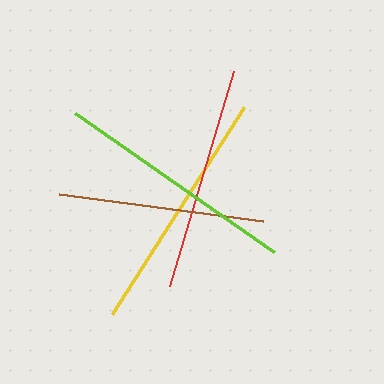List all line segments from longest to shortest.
From longest to shortest: yellow, lime, red, brown.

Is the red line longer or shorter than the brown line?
The red line is longer than the brown line.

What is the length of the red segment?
The red segment is approximately 224 pixels long.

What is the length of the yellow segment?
The yellow segment is approximately 245 pixels long.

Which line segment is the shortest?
The brown line is the shortest at approximately 205 pixels.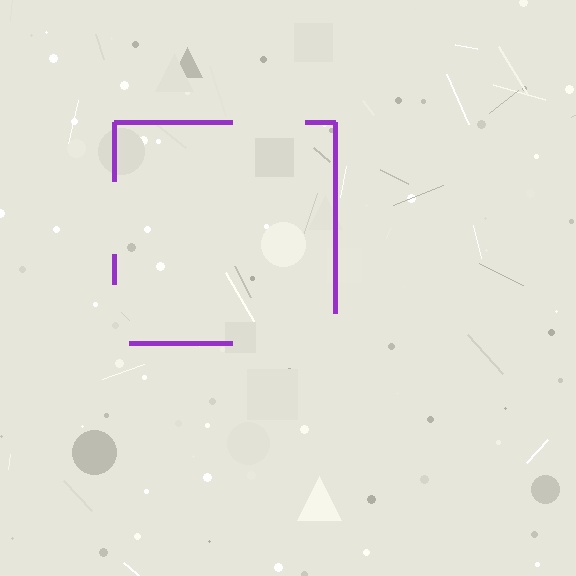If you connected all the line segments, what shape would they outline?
They would outline a square.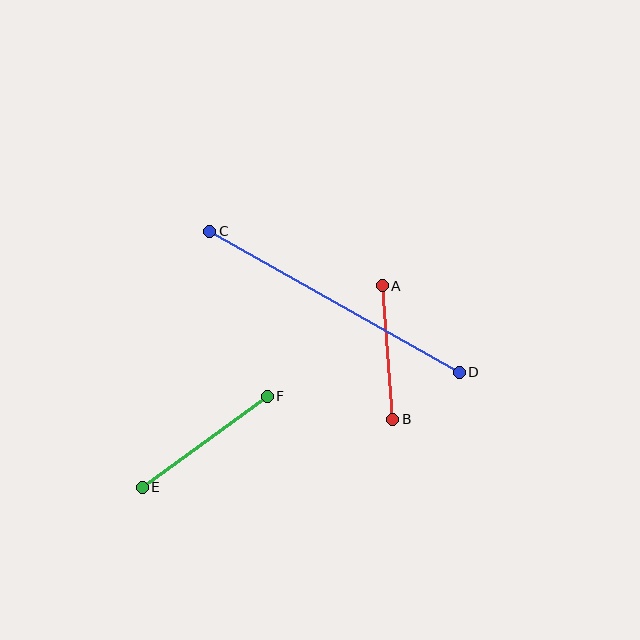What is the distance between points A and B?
The distance is approximately 134 pixels.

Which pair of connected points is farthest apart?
Points C and D are farthest apart.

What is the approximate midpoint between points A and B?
The midpoint is at approximately (387, 353) pixels.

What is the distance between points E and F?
The distance is approximately 155 pixels.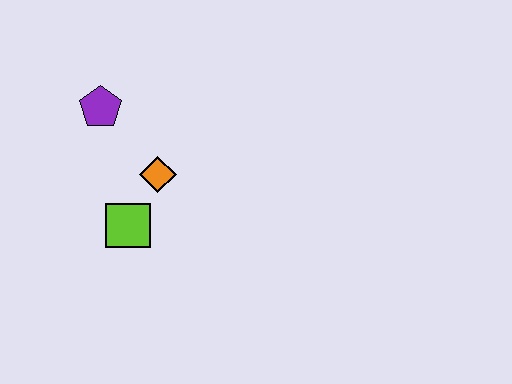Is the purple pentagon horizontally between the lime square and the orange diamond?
No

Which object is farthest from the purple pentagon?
The lime square is farthest from the purple pentagon.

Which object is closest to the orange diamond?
The lime square is closest to the orange diamond.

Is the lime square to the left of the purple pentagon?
No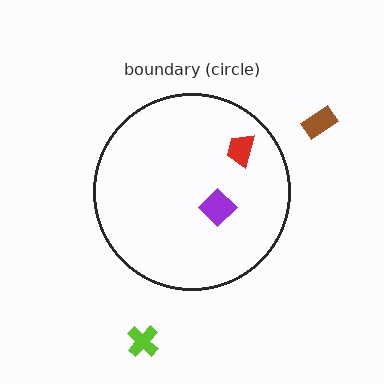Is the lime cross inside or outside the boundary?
Outside.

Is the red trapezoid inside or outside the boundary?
Inside.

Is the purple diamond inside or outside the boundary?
Inside.